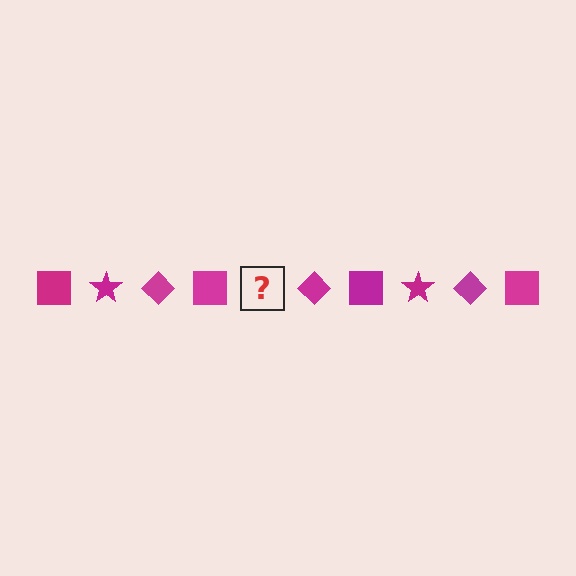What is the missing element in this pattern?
The missing element is a magenta star.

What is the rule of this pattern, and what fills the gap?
The rule is that the pattern cycles through square, star, diamond shapes in magenta. The gap should be filled with a magenta star.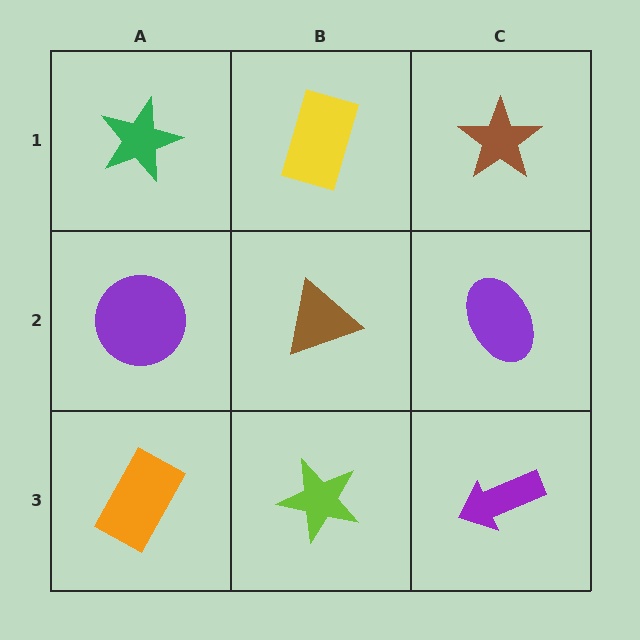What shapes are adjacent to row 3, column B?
A brown triangle (row 2, column B), an orange rectangle (row 3, column A), a purple arrow (row 3, column C).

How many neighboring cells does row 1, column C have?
2.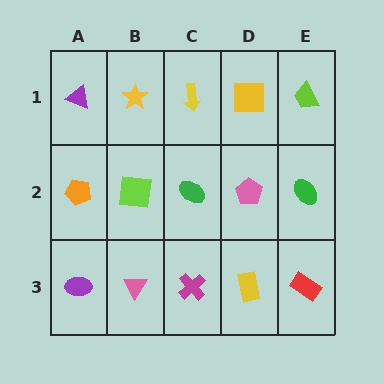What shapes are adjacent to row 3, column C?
A green ellipse (row 2, column C), a pink triangle (row 3, column B), a yellow rectangle (row 3, column D).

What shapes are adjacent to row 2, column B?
A yellow star (row 1, column B), a pink triangle (row 3, column B), an orange pentagon (row 2, column A), a green ellipse (row 2, column C).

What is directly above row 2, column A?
A purple triangle.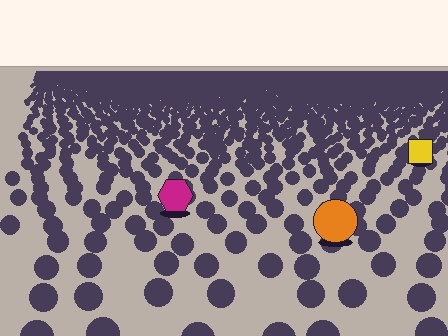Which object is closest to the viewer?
The orange circle is closest. The texture marks near it are larger and more spread out.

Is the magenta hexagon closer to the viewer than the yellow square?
Yes. The magenta hexagon is closer — you can tell from the texture gradient: the ground texture is coarser near it.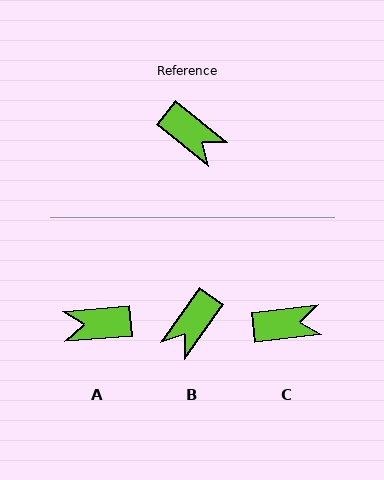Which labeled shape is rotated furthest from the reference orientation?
A, about 137 degrees away.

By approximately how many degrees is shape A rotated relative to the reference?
Approximately 137 degrees clockwise.